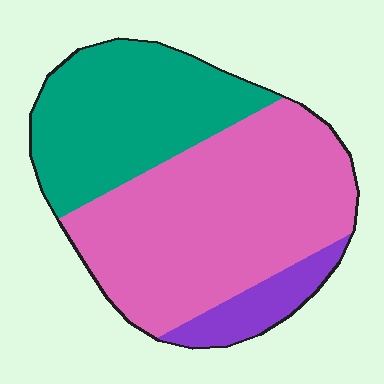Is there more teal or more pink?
Pink.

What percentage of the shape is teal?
Teal takes up between a third and a half of the shape.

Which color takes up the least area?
Purple, at roughly 10%.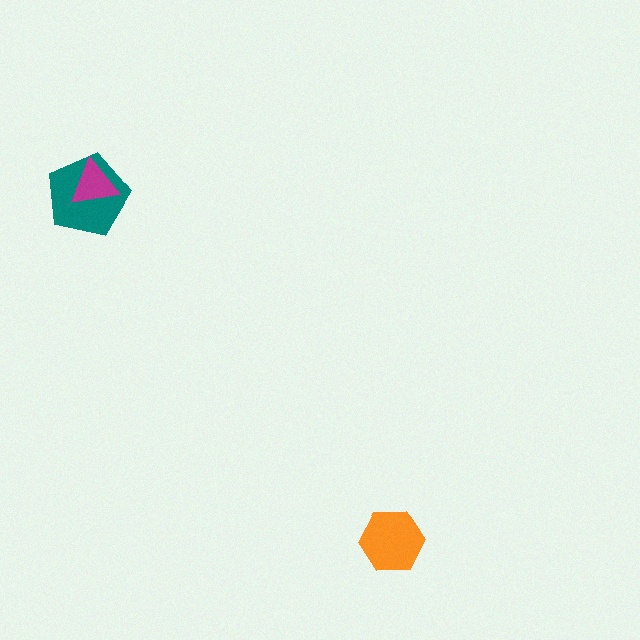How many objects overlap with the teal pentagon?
1 object overlaps with the teal pentagon.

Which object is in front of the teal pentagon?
The magenta triangle is in front of the teal pentagon.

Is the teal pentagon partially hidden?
Yes, it is partially covered by another shape.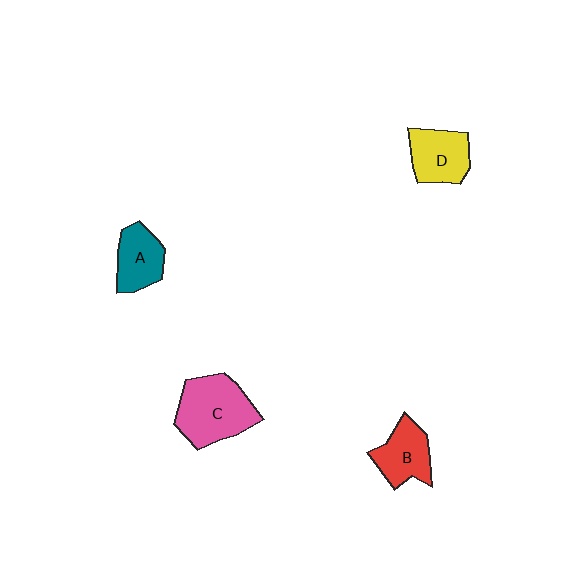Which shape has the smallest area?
Shape A (teal).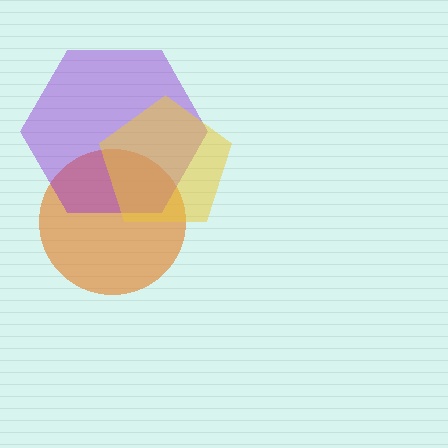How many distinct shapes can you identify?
There are 3 distinct shapes: an orange circle, a purple hexagon, a yellow pentagon.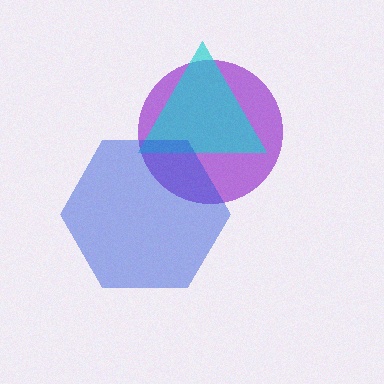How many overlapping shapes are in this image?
There are 3 overlapping shapes in the image.